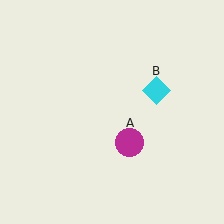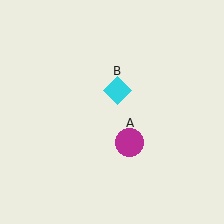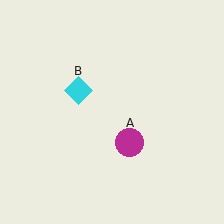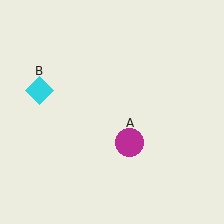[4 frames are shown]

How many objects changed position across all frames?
1 object changed position: cyan diamond (object B).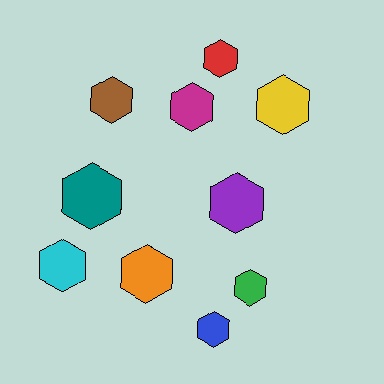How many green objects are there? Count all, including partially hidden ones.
There is 1 green object.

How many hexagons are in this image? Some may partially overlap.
There are 10 hexagons.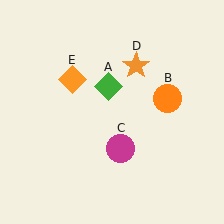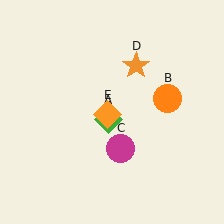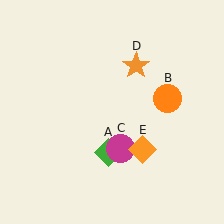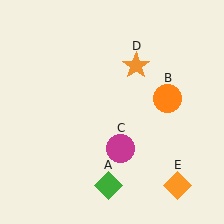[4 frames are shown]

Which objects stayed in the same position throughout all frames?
Orange circle (object B) and magenta circle (object C) and orange star (object D) remained stationary.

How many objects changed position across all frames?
2 objects changed position: green diamond (object A), orange diamond (object E).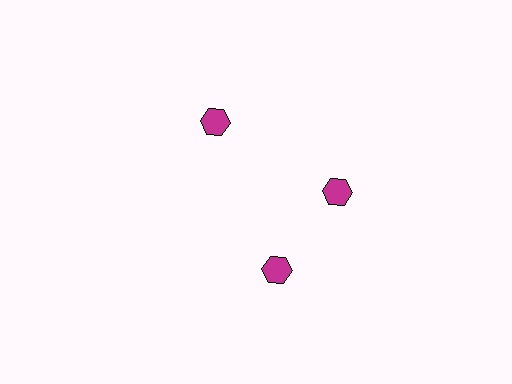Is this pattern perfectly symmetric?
No. The 3 magenta hexagons are arranged in a ring, but one element near the 7 o'clock position is rotated out of alignment along the ring, breaking the 3-fold rotational symmetry.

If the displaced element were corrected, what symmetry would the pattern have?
It would have 3-fold rotational symmetry — the pattern would map onto itself every 120 degrees.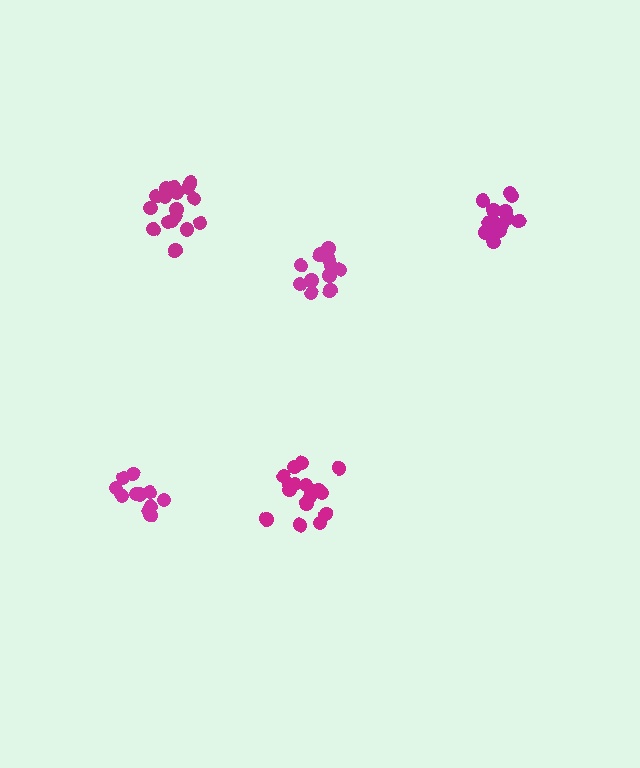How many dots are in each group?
Group 1: 17 dots, Group 2: 12 dots, Group 3: 17 dots, Group 4: 15 dots, Group 5: 11 dots (72 total).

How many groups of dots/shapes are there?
There are 5 groups.